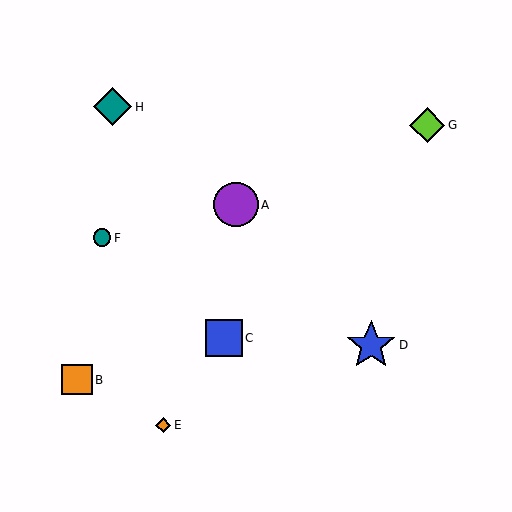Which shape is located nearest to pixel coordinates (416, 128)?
The lime diamond (labeled G) at (427, 125) is nearest to that location.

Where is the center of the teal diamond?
The center of the teal diamond is at (112, 107).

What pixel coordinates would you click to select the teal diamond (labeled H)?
Click at (112, 107) to select the teal diamond H.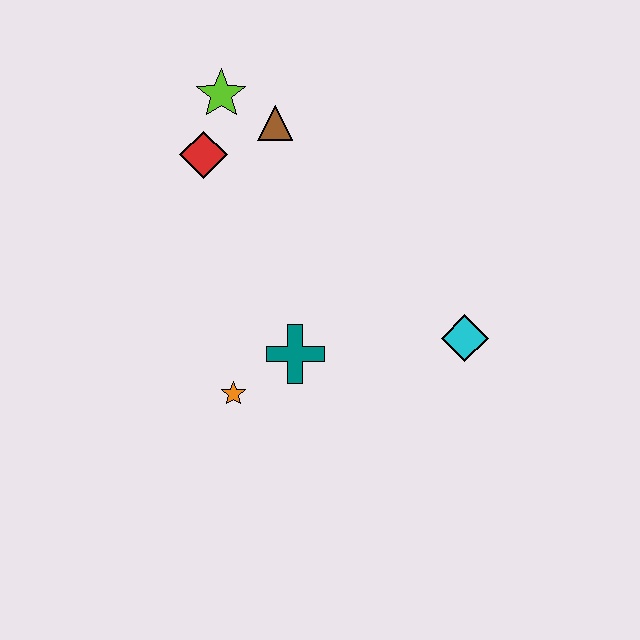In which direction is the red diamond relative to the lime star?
The red diamond is below the lime star.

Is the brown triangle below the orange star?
No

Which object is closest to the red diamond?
The lime star is closest to the red diamond.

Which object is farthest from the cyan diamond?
The lime star is farthest from the cyan diamond.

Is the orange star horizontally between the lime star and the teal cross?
Yes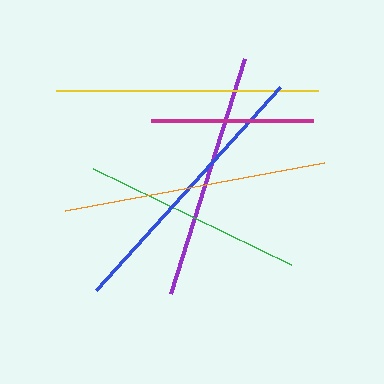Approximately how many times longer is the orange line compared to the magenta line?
The orange line is approximately 1.6 times the length of the magenta line.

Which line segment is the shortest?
The magenta line is the shortest at approximately 162 pixels.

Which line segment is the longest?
The blue line is the longest at approximately 274 pixels.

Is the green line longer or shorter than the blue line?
The blue line is longer than the green line.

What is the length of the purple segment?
The purple segment is approximately 246 pixels long.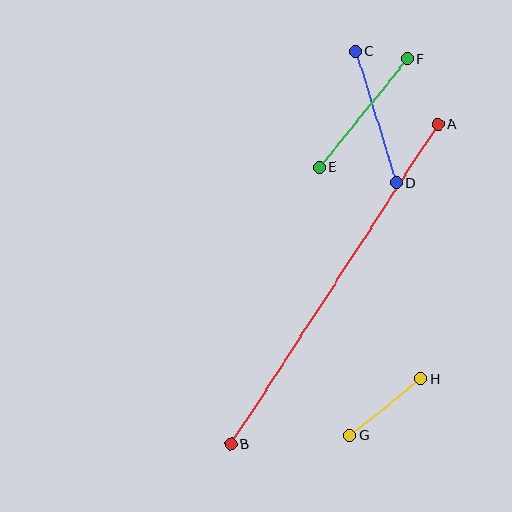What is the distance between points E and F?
The distance is approximately 140 pixels.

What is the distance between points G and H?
The distance is approximately 91 pixels.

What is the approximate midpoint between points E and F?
The midpoint is at approximately (364, 113) pixels.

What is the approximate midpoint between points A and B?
The midpoint is at approximately (334, 284) pixels.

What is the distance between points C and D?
The distance is approximately 138 pixels.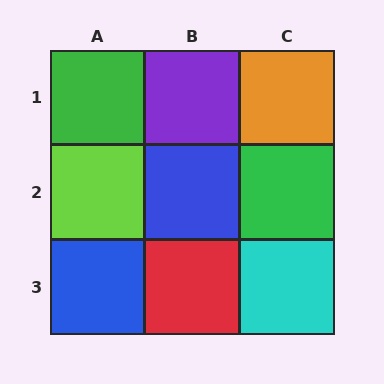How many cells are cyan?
1 cell is cyan.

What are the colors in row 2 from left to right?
Lime, blue, green.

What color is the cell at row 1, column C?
Orange.